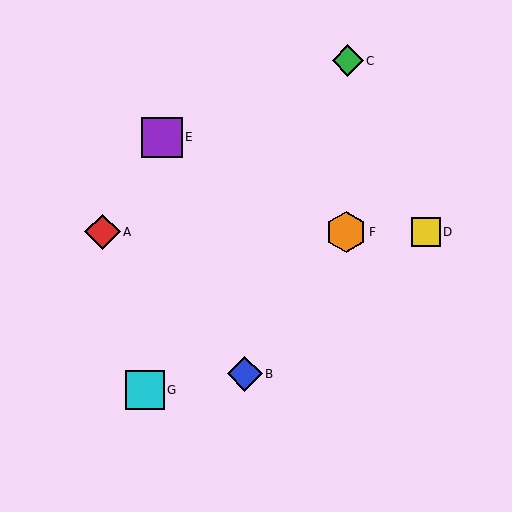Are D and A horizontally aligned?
Yes, both are at y≈232.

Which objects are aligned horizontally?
Objects A, D, F are aligned horizontally.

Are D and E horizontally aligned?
No, D is at y≈232 and E is at y≈137.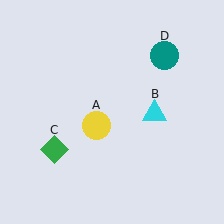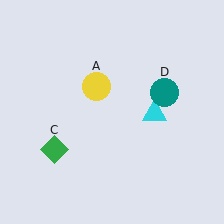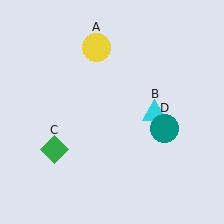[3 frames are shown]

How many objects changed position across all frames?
2 objects changed position: yellow circle (object A), teal circle (object D).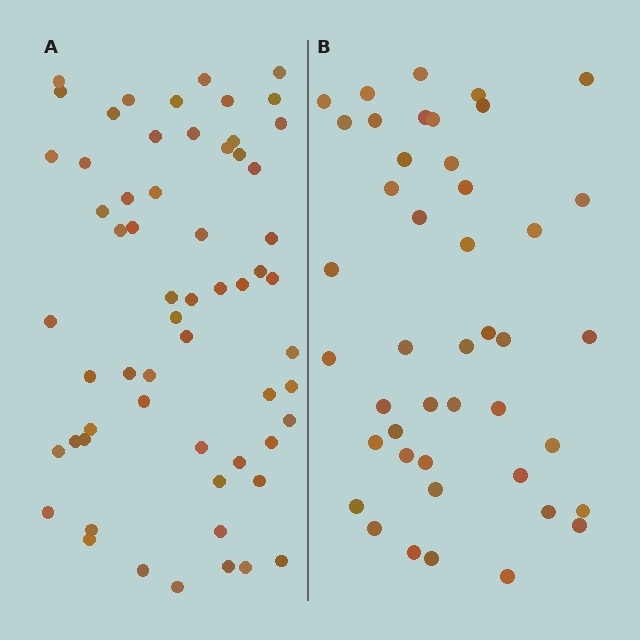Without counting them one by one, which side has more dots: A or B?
Region A (the left region) has more dots.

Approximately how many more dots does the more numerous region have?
Region A has approximately 15 more dots than region B.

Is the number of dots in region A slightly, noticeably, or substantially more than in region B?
Region A has noticeably more, but not dramatically so. The ratio is roughly 1.4 to 1.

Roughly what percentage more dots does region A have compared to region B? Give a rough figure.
About 35% more.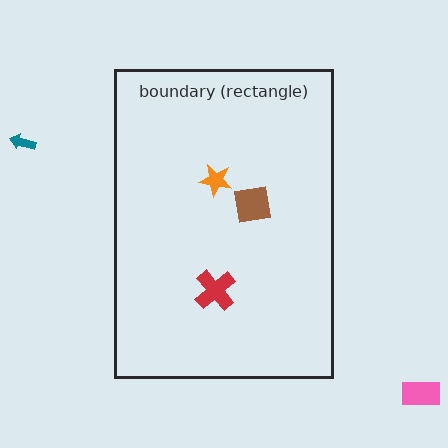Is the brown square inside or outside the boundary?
Inside.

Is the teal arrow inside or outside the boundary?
Outside.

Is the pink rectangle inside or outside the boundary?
Outside.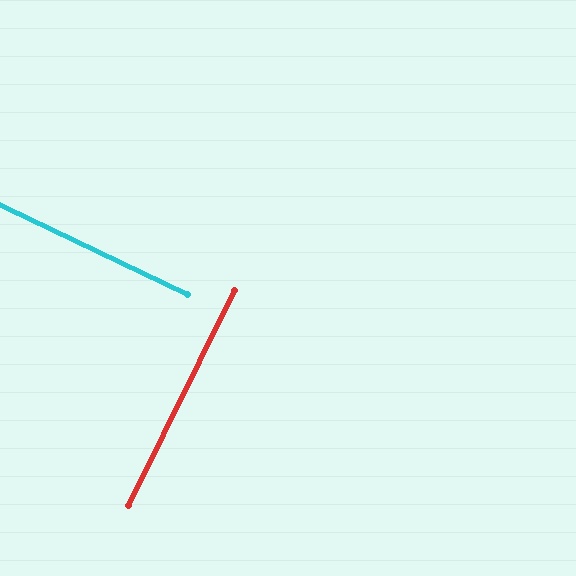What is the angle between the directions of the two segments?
Approximately 89 degrees.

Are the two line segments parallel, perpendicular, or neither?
Perpendicular — they meet at approximately 89°.